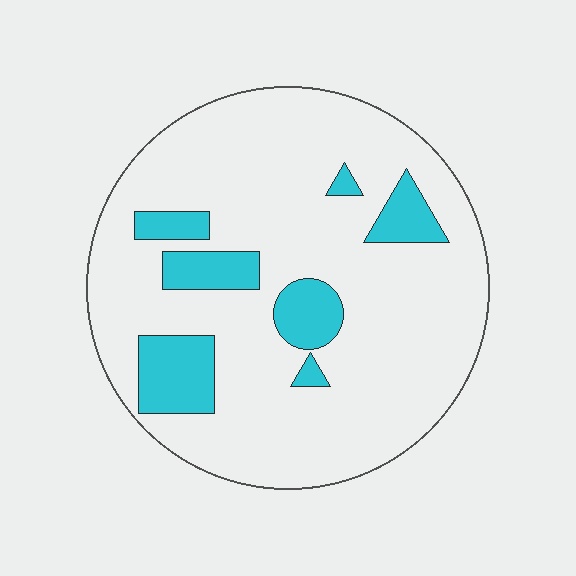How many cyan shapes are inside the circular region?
7.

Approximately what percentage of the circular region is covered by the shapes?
Approximately 15%.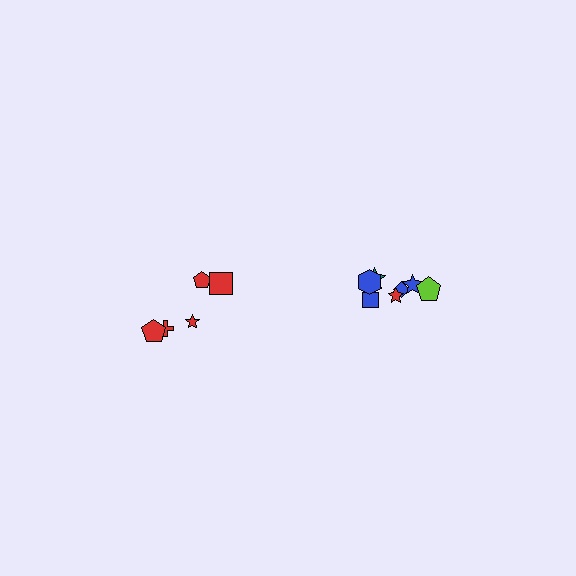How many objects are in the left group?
There are 5 objects.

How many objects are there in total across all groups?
There are 12 objects.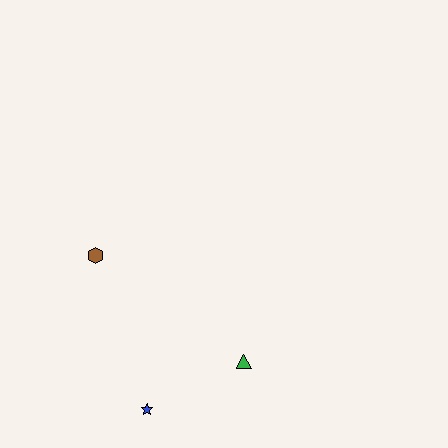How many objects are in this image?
There are 3 objects.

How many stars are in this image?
There is 1 star.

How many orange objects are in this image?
There are no orange objects.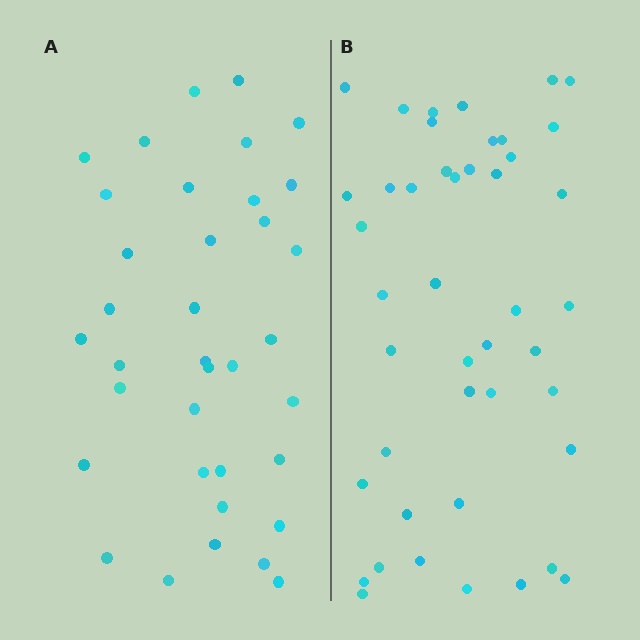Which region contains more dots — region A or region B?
Region B (the right region) has more dots.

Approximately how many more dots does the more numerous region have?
Region B has roughly 8 or so more dots than region A.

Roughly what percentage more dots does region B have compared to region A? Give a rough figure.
About 20% more.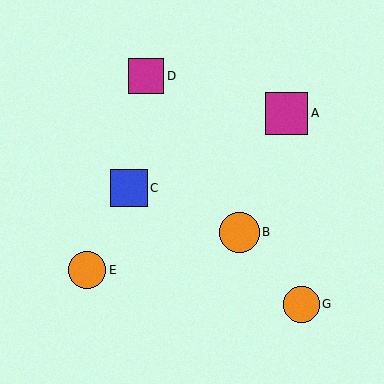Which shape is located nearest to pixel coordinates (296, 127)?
The magenta square (labeled A) at (287, 113) is nearest to that location.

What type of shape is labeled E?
Shape E is an orange circle.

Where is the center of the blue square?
The center of the blue square is at (129, 188).